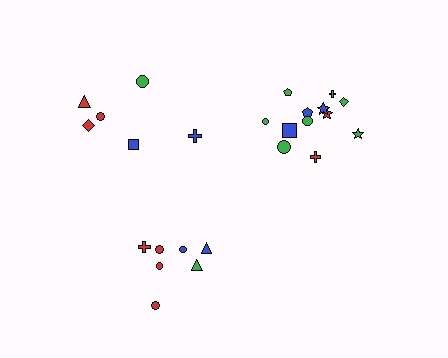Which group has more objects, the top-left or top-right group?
The top-right group.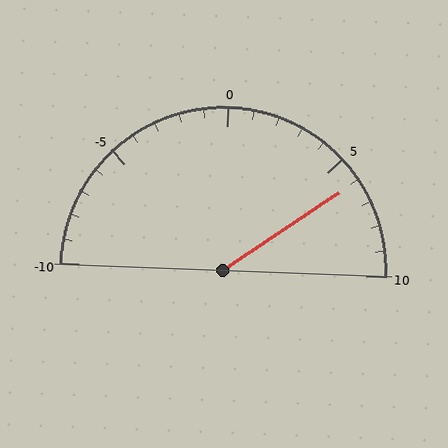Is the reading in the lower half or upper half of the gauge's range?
The reading is in the upper half of the range (-10 to 10).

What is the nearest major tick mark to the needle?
The nearest major tick mark is 5.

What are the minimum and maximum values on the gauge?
The gauge ranges from -10 to 10.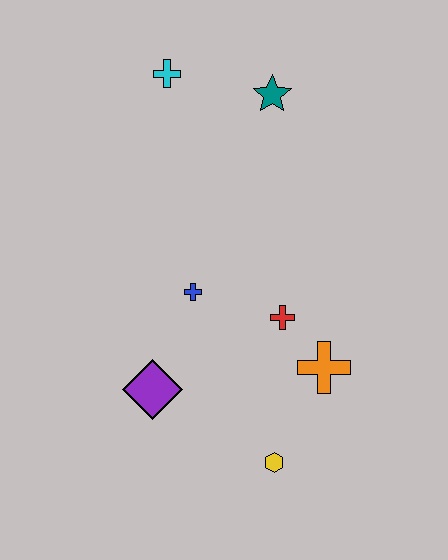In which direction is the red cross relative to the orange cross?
The red cross is above the orange cross.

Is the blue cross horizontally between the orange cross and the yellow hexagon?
No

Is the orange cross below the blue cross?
Yes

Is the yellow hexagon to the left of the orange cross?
Yes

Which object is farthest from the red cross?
The cyan cross is farthest from the red cross.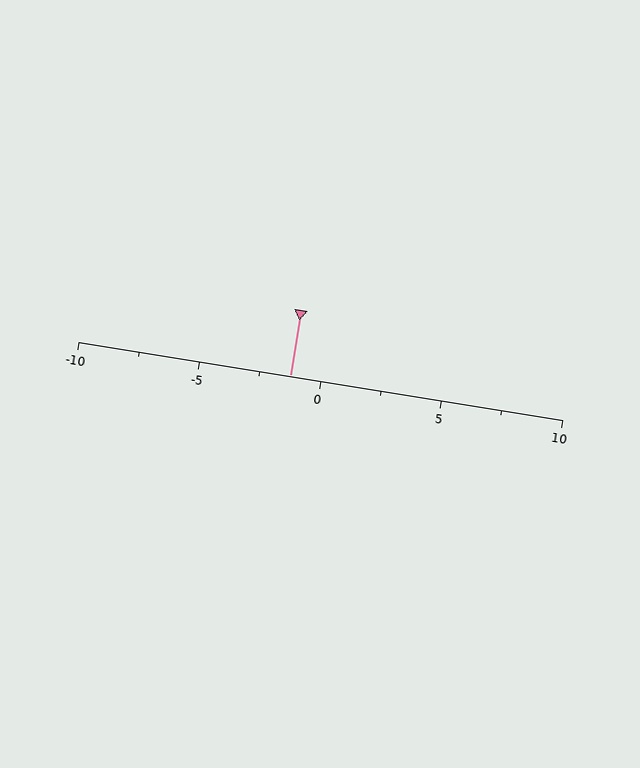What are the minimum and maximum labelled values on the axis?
The axis runs from -10 to 10.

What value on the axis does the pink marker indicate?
The marker indicates approximately -1.2.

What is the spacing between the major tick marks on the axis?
The major ticks are spaced 5 apart.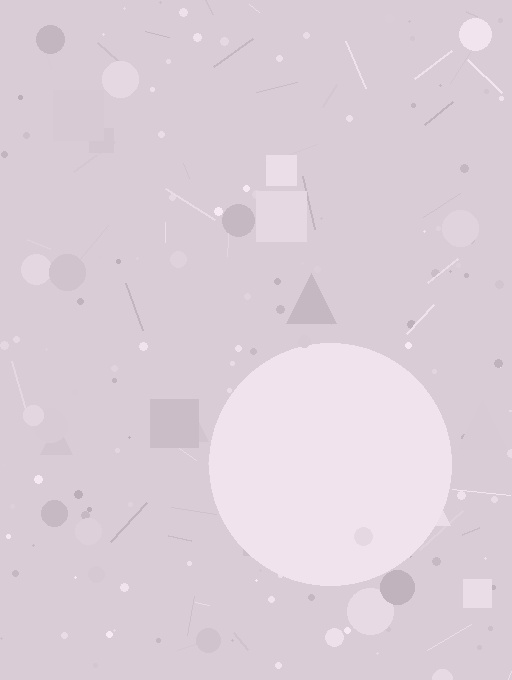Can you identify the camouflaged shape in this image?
The camouflaged shape is a circle.